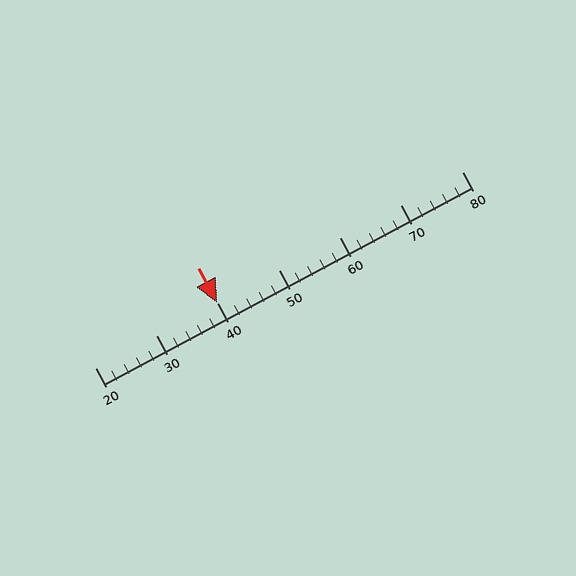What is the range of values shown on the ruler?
The ruler shows values from 20 to 80.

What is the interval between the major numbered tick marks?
The major tick marks are spaced 10 units apart.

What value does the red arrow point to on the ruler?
The red arrow points to approximately 40.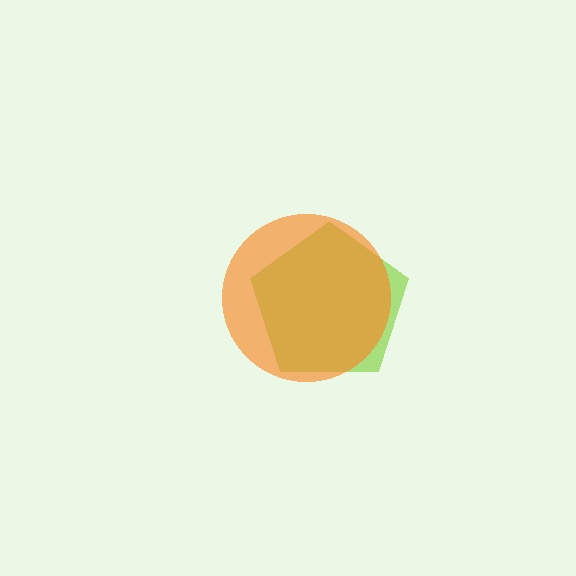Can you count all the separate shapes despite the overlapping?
Yes, there are 2 separate shapes.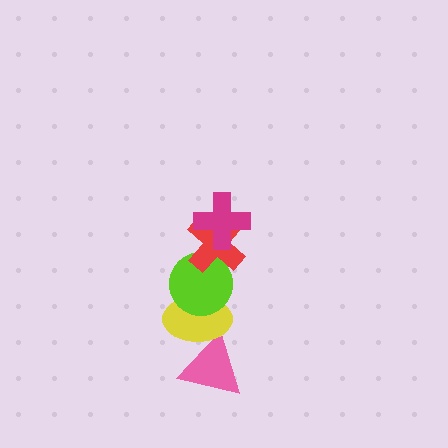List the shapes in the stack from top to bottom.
From top to bottom: the magenta cross, the red cross, the lime circle, the yellow ellipse, the pink triangle.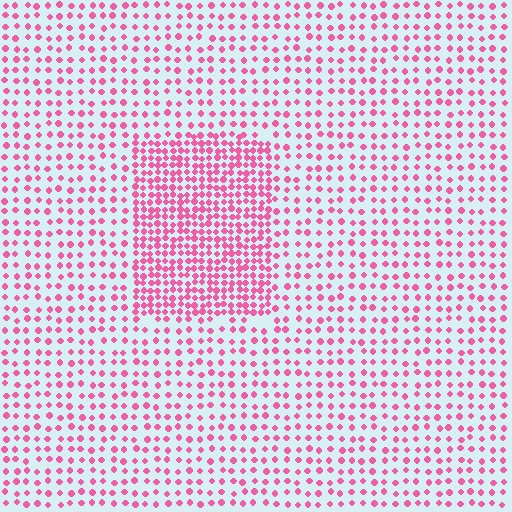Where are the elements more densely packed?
The elements are more densely packed inside the rectangle boundary.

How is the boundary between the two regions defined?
The boundary is defined by a change in element density (approximately 2.2x ratio). All elements are the same color, size, and shape.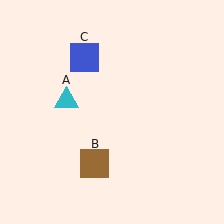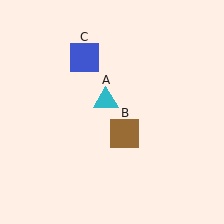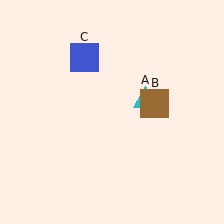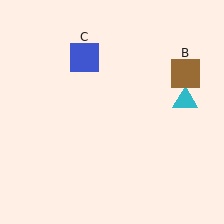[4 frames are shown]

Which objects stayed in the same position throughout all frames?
Blue square (object C) remained stationary.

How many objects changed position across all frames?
2 objects changed position: cyan triangle (object A), brown square (object B).